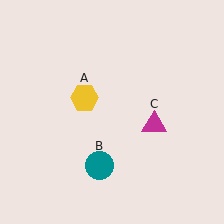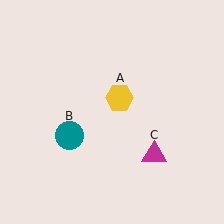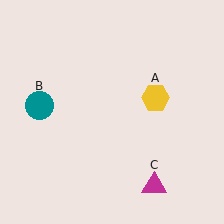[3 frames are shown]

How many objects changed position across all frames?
3 objects changed position: yellow hexagon (object A), teal circle (object B), magenta triangle (object C).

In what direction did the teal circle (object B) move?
The teal circle (object B) moved up and to the left.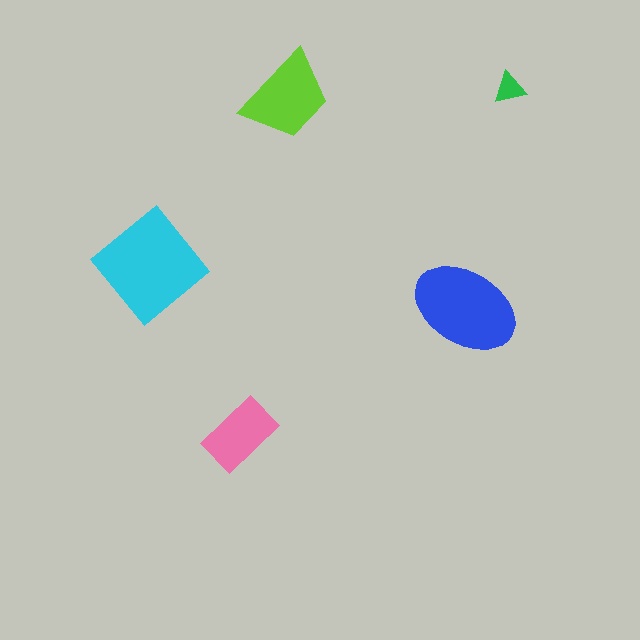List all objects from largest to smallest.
The cyan diamond, the blue ellipse, the lime trapezoid, the pink rectangle, the green triangle.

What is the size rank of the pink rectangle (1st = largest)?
4th.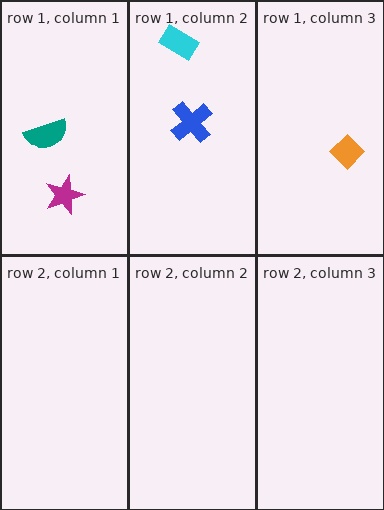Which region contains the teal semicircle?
The row 1, column 1 region.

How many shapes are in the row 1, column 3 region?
1.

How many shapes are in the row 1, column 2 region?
2.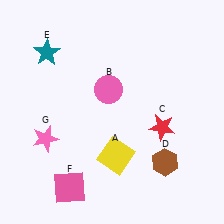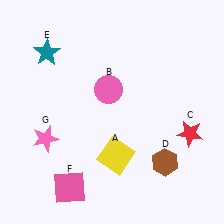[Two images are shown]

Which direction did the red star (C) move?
The red star (C) moved right.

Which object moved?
The red star (C) moved right.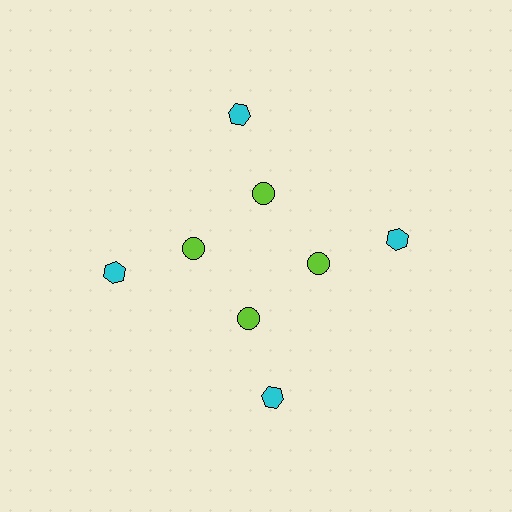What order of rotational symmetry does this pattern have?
This pattern has 4-fold rotational symmetry.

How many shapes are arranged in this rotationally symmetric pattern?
There are 8 shapes, arranged in 4 groups of 2.